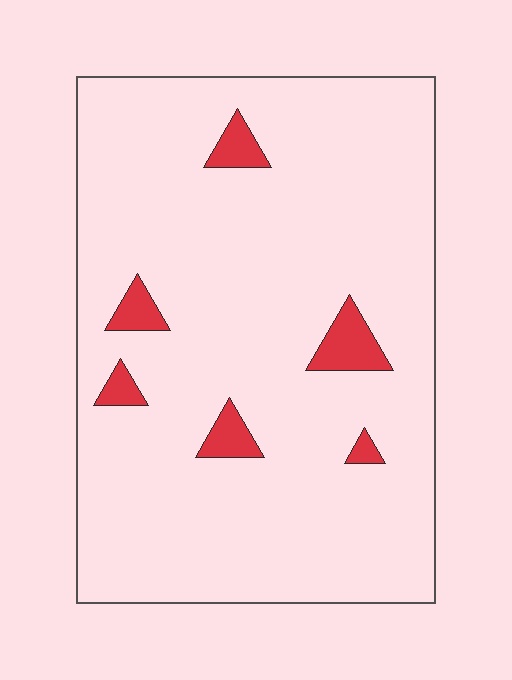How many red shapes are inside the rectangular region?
6.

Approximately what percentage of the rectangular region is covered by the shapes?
Approximately 5%.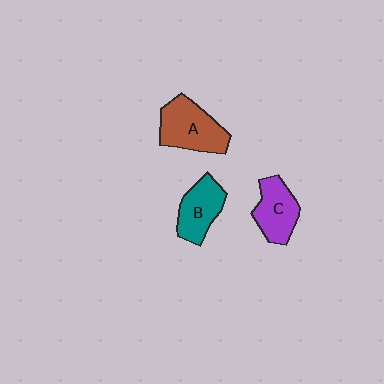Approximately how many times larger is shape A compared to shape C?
Approximately 1.3 times.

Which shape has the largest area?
Shape A (brown).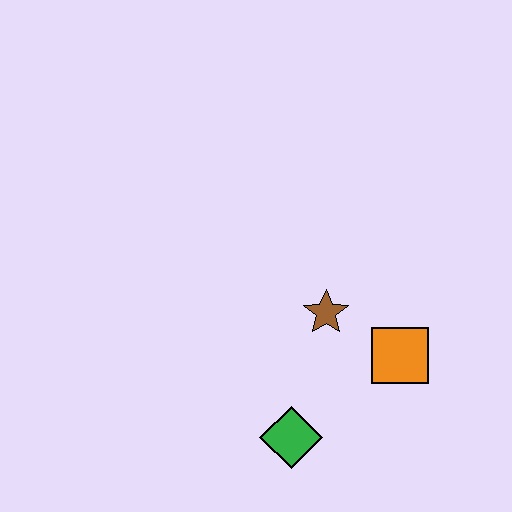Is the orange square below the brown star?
Yes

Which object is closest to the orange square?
The brown star is closest to the orange square.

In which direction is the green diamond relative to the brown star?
The green diamond is below the brown star.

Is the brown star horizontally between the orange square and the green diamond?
Yes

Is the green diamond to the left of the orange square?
Yes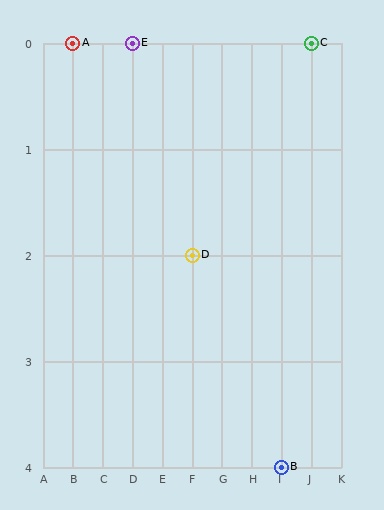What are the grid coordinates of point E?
Point E is at grid coordinates (D, 0).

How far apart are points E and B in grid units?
Points E and B are 5 columns and 4 rows apart (about 6.4 grid units diagonally).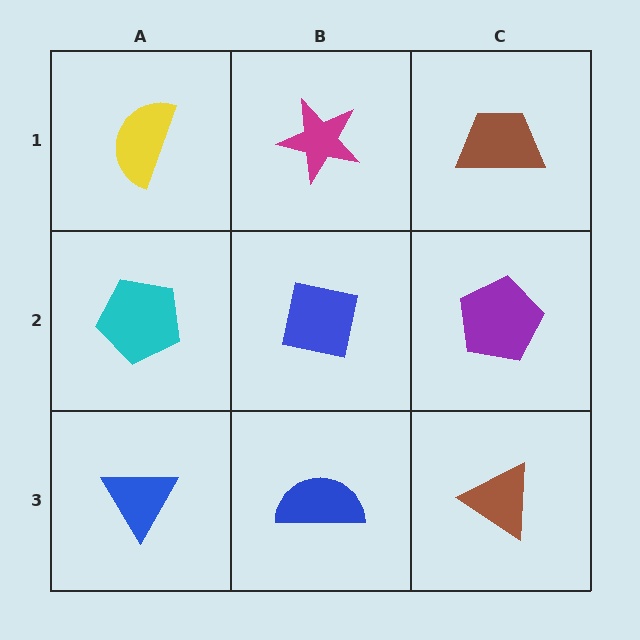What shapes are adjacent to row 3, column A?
A cyan pentagon (row 2, column A), a blue semicircle (row 3, column B).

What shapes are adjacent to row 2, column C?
A brown trapezoid (row 1, column C), a brown triangle (row 3, column C), a blue square (row 2, column B).